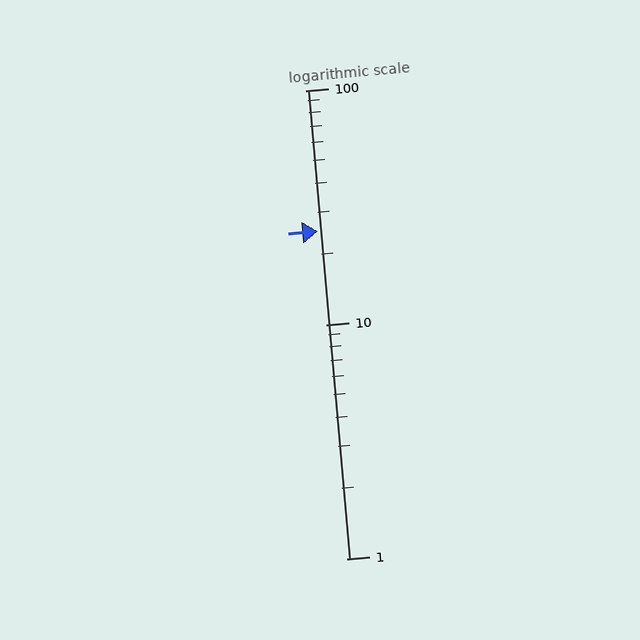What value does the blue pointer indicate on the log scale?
The pointer indicates approximately 25.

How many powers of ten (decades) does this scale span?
The scale spans 2 decades, from 1 to 100.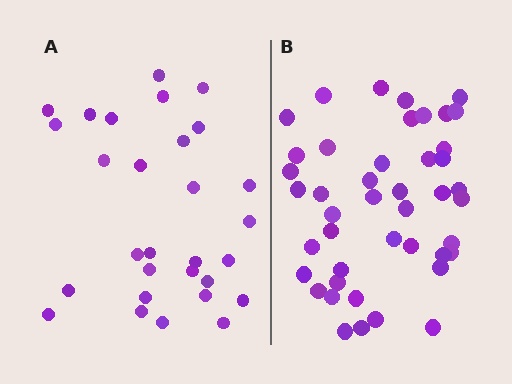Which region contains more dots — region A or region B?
Region B (the right region) has more dots.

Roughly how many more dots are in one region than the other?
Region B has approximately 15 more dots than region A.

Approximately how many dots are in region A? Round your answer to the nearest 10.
About 30 dots. (The exact count is 29, which rounds to 30.)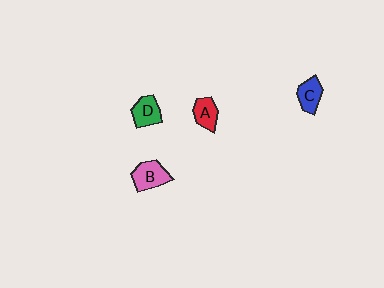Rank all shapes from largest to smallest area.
From largest to smallest: B (pink), D (green), C (blue), A (red).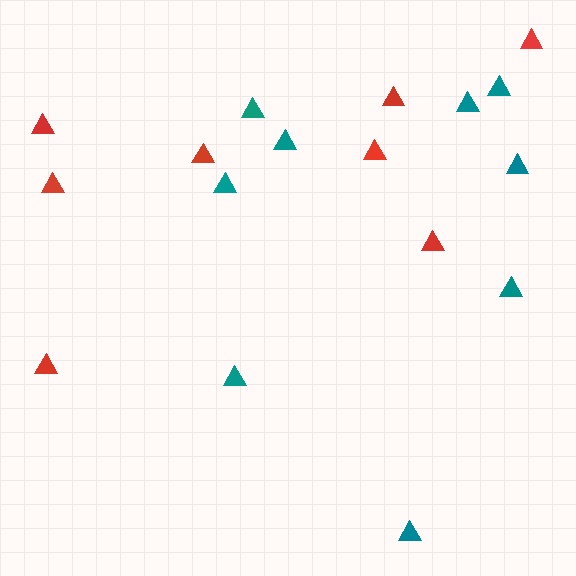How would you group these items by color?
There are 2 groups: one group of red triangles (8) and one group of teal triangles (9).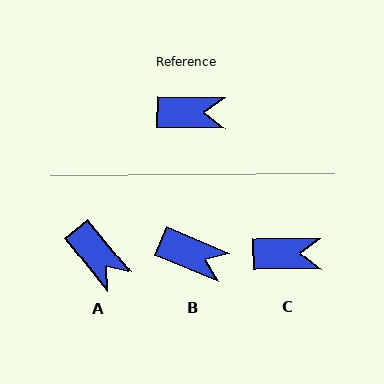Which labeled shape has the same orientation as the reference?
C.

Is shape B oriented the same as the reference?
No, it is off by about 22 degrees.